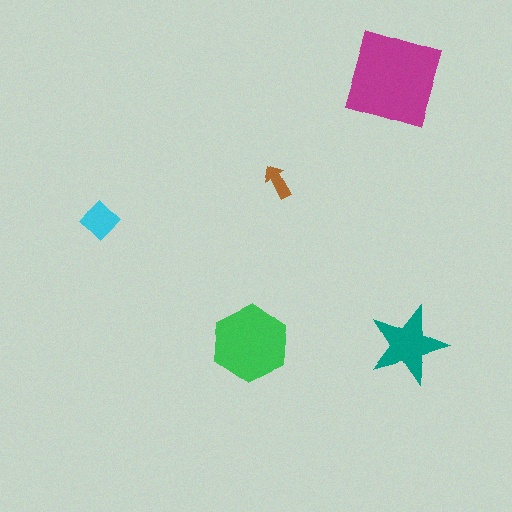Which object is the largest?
The magenta square.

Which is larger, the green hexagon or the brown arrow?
The green hexagon.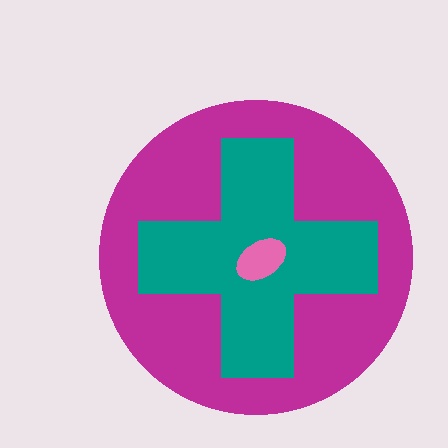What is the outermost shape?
The magenta circle.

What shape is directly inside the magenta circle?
The teal cross.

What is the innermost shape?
The pink ellipse.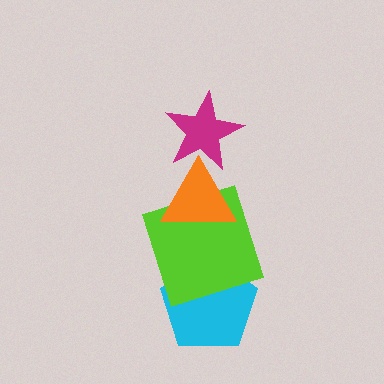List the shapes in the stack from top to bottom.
From top to bottom: the magenta star, the orange triangle, the lime square, the cyan pentagon.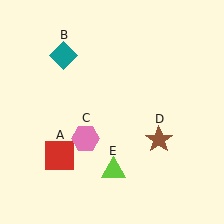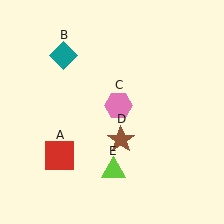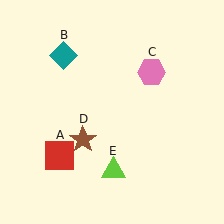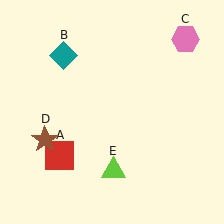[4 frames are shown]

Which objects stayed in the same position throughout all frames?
Red square (object A) and teal diamond (object B) and lime triangle (object E) remained stationary.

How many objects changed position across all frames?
2 objects changed position: pink hexagon (object C), brown star (object D).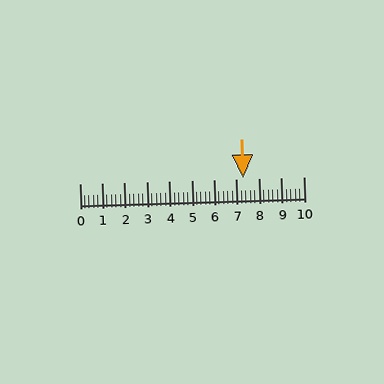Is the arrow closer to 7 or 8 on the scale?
The arrow is closer to 7.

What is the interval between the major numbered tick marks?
The major tick marks are spaced 1 units apart.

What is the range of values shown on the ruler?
The ruler shows values from 0 to 10.